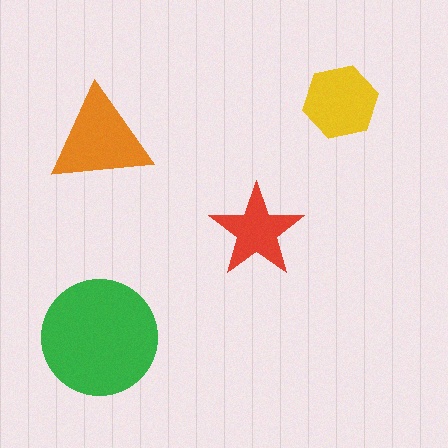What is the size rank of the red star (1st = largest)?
4th.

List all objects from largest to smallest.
The green circle, the orange triangle, the yellow hexagon, the red star.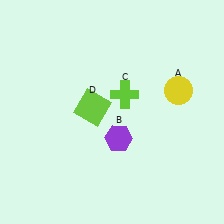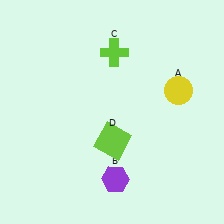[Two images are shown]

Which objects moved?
The objects that moved are: the purple hexagon (B), the lime cross (C), the lime square (D).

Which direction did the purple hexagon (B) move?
The purple hexagon (B) moved down.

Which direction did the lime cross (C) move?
The lime cross (C) moved up.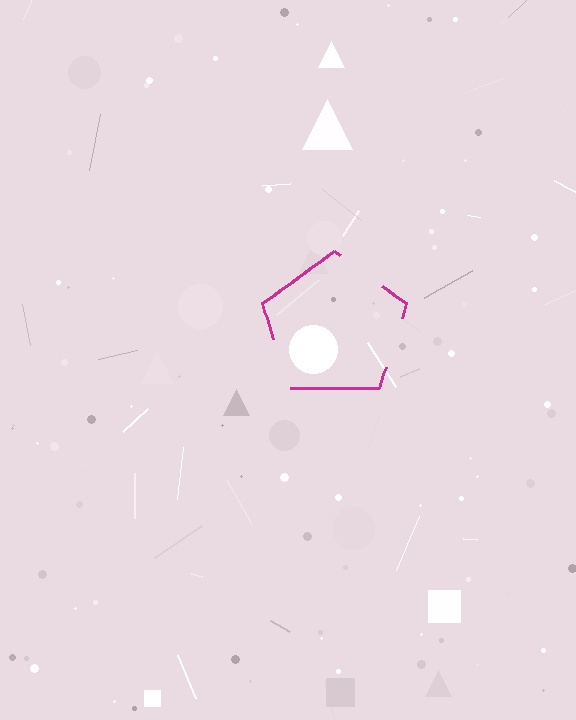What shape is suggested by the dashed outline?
The dashed outline suggests a pentagon.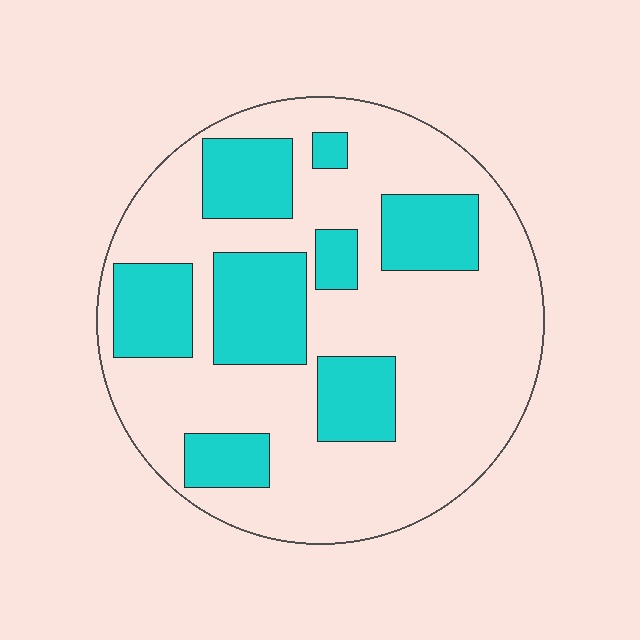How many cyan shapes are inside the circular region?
8.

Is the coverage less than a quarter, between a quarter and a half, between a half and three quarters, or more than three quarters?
Between a quarter and a half.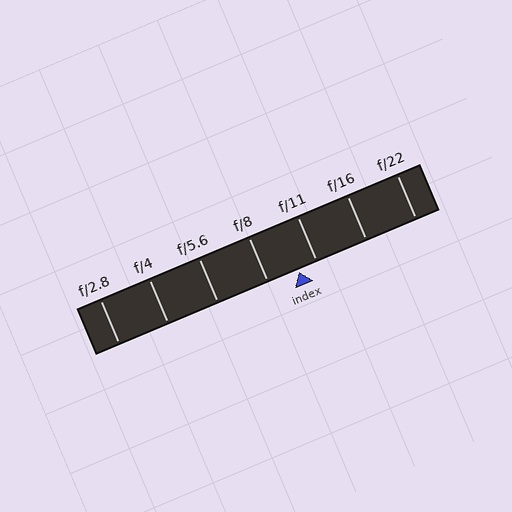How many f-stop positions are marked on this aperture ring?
There are 7 f-stop positions marked.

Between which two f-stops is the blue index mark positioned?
The index mark is between f/8 and f/11.